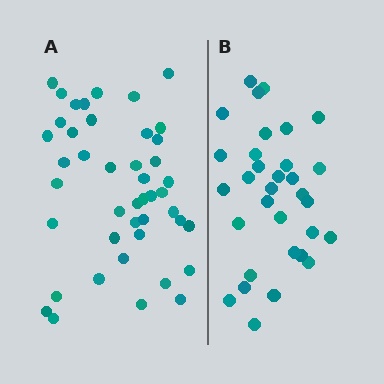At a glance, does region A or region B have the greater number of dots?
Region A (the left region) has more dots.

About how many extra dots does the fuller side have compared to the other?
Region A has roughly 12 or so more dots than region B.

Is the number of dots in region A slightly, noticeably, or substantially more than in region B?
Region A has noticeably more, but not dramatically so. The ratio is roughly 1.4 to 1.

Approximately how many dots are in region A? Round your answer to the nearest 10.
About 40 dots. (The exact count is 44, which rounds to 40.)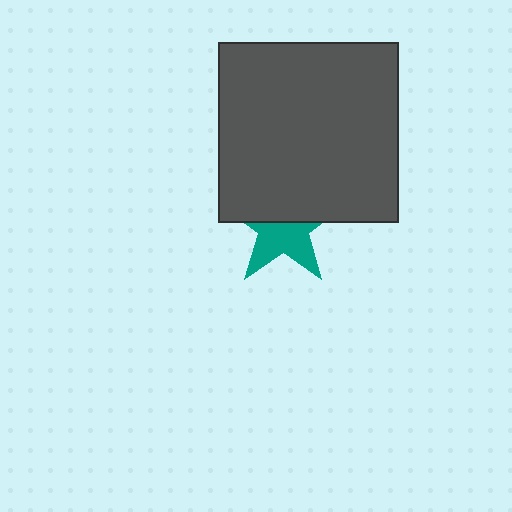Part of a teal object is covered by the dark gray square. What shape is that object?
It is a star.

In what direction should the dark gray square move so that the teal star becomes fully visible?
The dark gray square should move up. That is the shortest direction to clear the overlap and leave the teal star fully visible.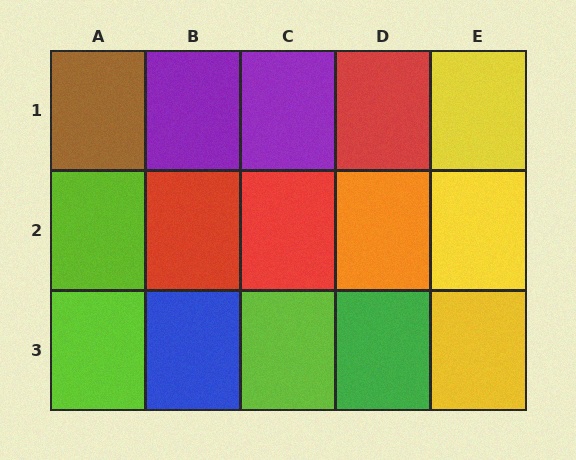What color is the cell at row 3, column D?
Green.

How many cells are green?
1 cell is green.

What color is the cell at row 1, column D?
Red.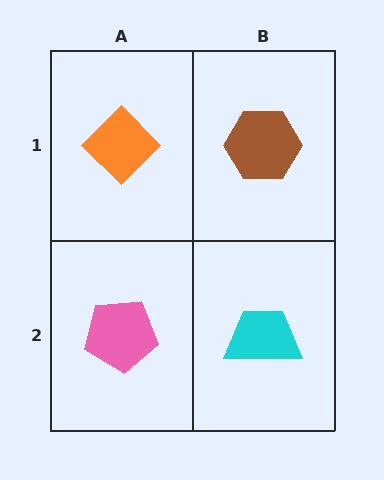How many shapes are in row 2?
2 shapes.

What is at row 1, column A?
An orange diamond.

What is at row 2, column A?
A pink pentagon.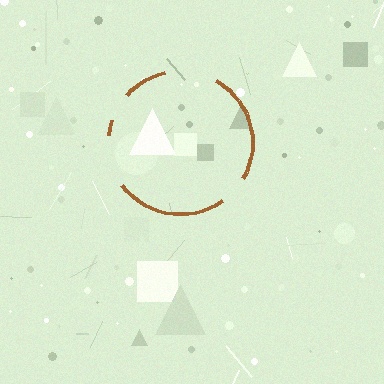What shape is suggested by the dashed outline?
The dashed outline suggests a circle.